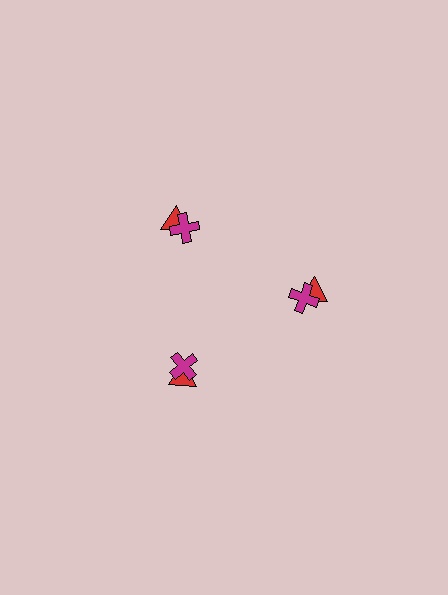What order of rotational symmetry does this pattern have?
This pattern has 3-fold rotational symmetry.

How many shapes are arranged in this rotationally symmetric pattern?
There are 6 shapes, arranged in 3 groups of 2.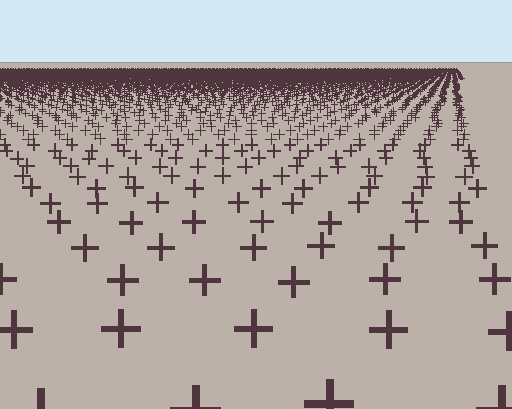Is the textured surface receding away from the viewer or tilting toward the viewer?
The surface is receding away from the viewer. Texture elements get smaller and denser toward the top.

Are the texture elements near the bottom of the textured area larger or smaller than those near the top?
Larger. Near the bottom, elements are closer to the viewer and appear at a bigger on-screen size.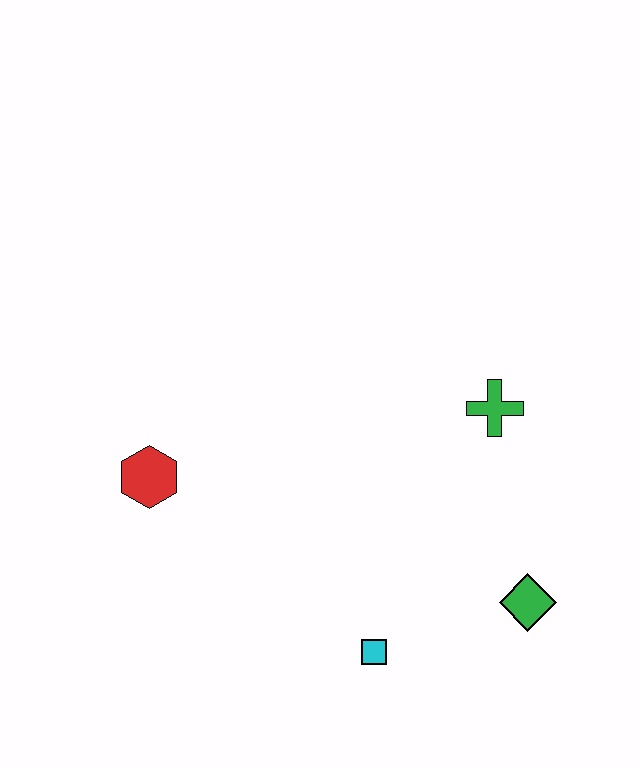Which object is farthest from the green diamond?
The red hexagon is farthest from the green diamond.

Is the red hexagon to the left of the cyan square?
Yes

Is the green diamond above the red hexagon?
No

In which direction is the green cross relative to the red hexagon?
The green cross is to the right of the red hexagon.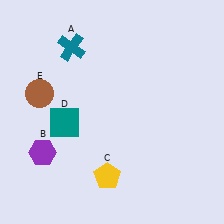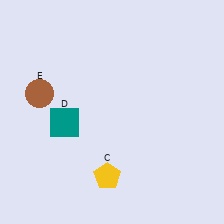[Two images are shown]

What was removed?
The purple hexagon (B), the teal cross (A) were removed in Image 2.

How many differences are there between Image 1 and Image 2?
There are 2 differences between the two images.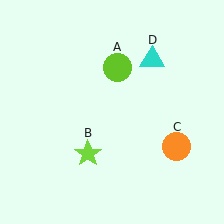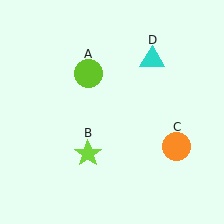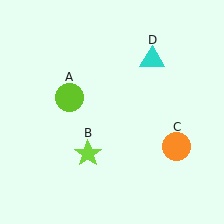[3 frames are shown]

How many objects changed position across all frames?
1 object changed position: lime circle (object A).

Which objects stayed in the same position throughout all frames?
Lime star (object B) and orange circle (object C) and cyan triangle (object D) remained stationary.